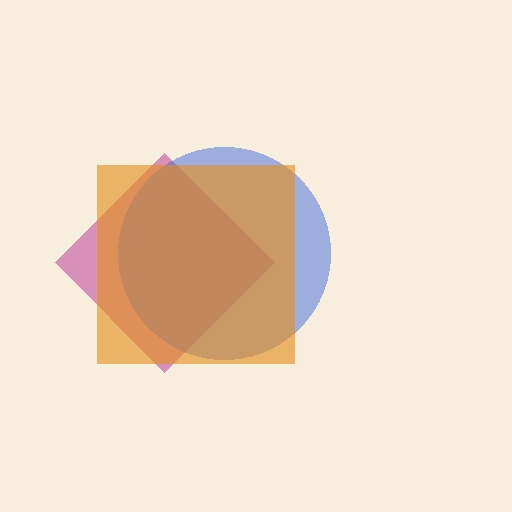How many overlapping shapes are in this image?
There are 3 overlapping shapes in the image.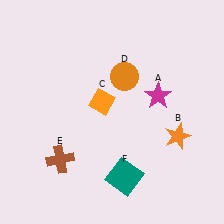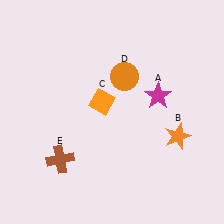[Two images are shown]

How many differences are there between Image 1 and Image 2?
There is 1 difference between the two images.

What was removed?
The teal square (F) was removed in Image 2.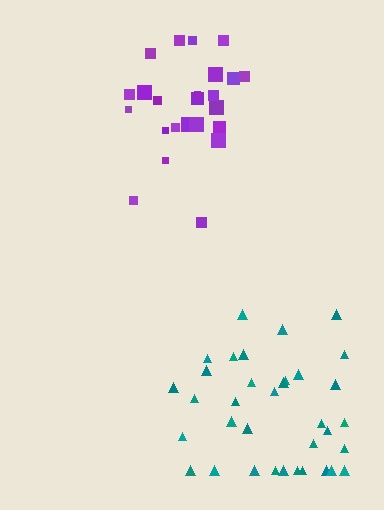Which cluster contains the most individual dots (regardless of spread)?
Teal (35).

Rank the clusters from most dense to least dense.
purple, teal.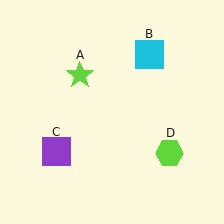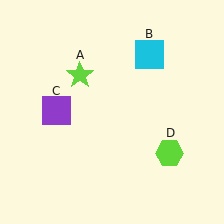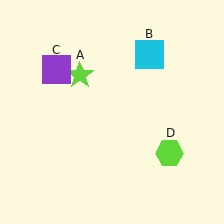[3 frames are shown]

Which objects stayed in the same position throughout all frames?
Lime star (object A) and cyan square (object B) and lime hexagon (object D) remained stationary.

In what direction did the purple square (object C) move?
The purple square (object C) moved up.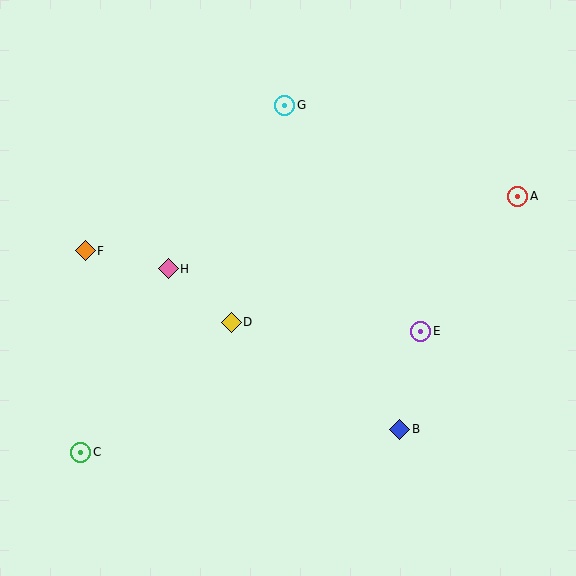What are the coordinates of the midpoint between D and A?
The midpoint between D and A is at (374, 259).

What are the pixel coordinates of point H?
Point H is at (168, 269).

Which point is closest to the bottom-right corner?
Point B is closest to the bottom-right corner.